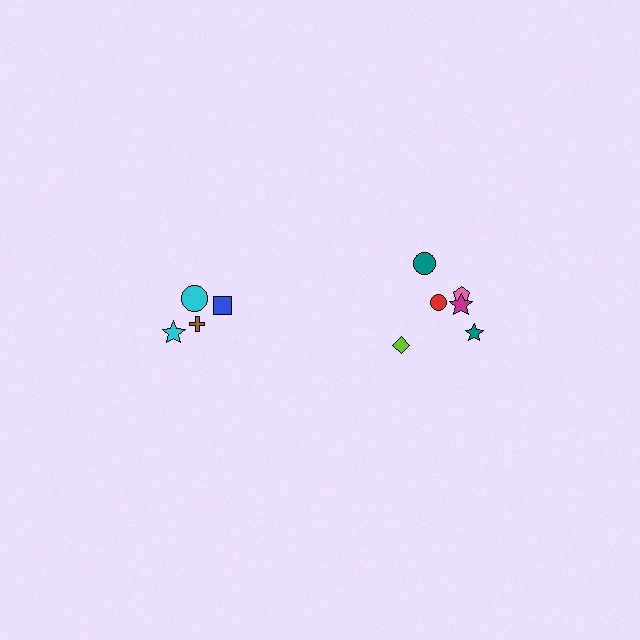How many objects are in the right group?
There are 6 objects.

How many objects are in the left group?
There are 4 objects.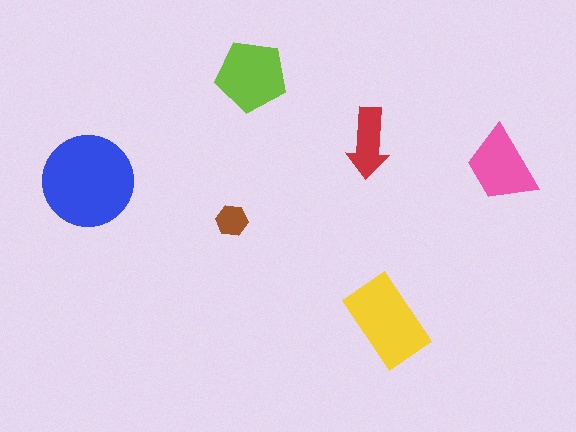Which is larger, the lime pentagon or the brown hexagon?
The lime pentagon.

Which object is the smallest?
The brown hexagon.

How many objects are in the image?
There are 6 objects in the image.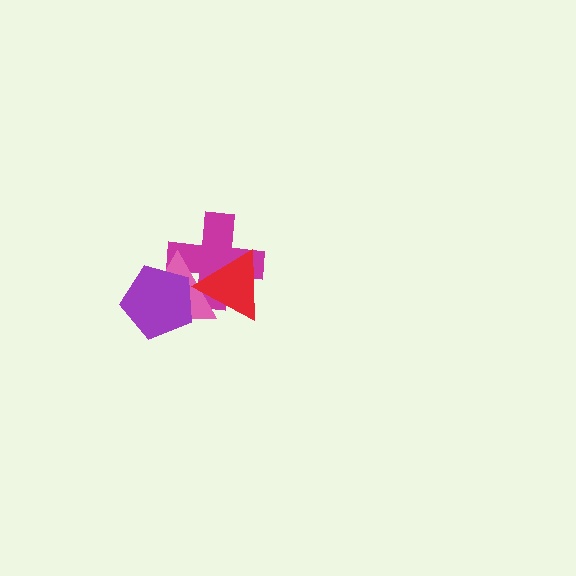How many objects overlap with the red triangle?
2 objects overlap with the red triangle.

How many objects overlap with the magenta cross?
3 objects overlap with the magenta cross.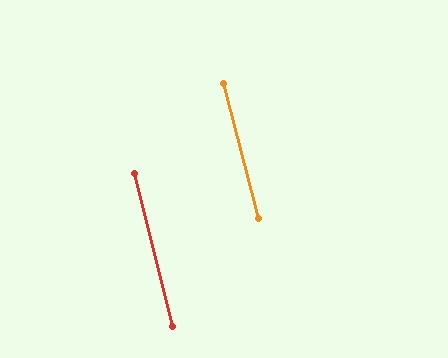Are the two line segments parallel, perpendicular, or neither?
Parallel — their directions differ by only 0.6°.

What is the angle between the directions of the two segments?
Approximately 1 degree.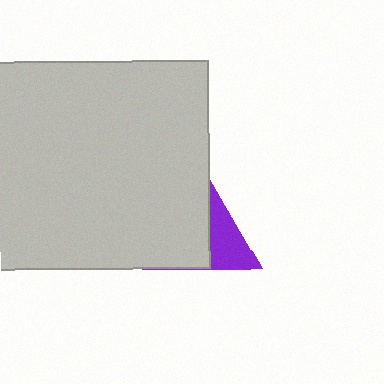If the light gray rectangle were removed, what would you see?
You would see the complete purple triangle.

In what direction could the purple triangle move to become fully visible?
The purple triangle could move right. That would shift it out from behind the light gray rectangle entirely.